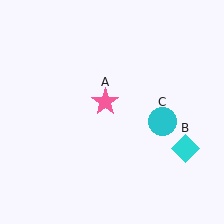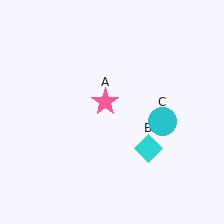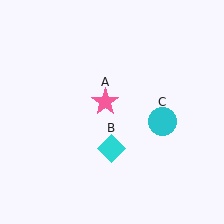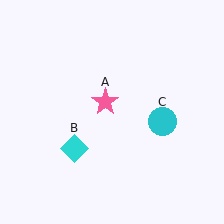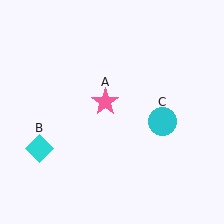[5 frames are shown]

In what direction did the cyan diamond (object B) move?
The cyan diamond (object B) moved left.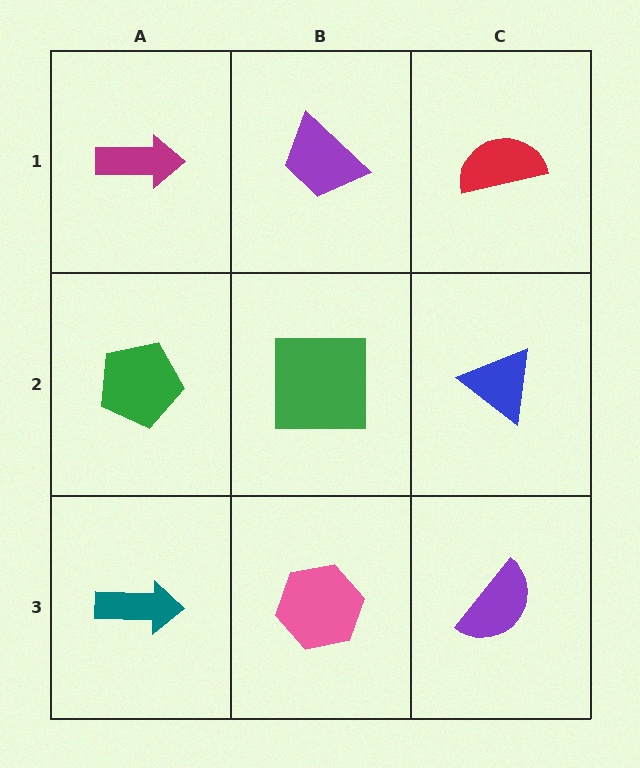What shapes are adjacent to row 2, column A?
A magenta arrow (row 1, column A), a teal arrow (row 3, column A), a green square (row 2, column B).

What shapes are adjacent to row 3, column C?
A blue triangle (row 2, column C), a pink hexagon (row 3, column B).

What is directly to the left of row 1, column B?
A magenta arrow.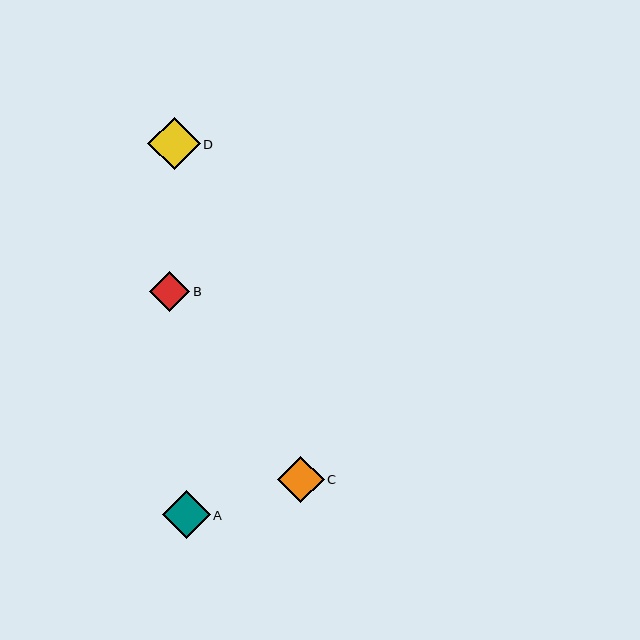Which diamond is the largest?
Diamond D is the largest with a size of approximately 53 pixels.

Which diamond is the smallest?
Diamond B is the smallest with a size of approximately 40 pixels.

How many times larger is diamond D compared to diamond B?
Diamond D is approximately 1.3 times the size of diamond B.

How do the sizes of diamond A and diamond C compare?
Diamond A and diamond C are approximately the same size.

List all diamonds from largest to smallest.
From largest to smallest: D, A, C, B.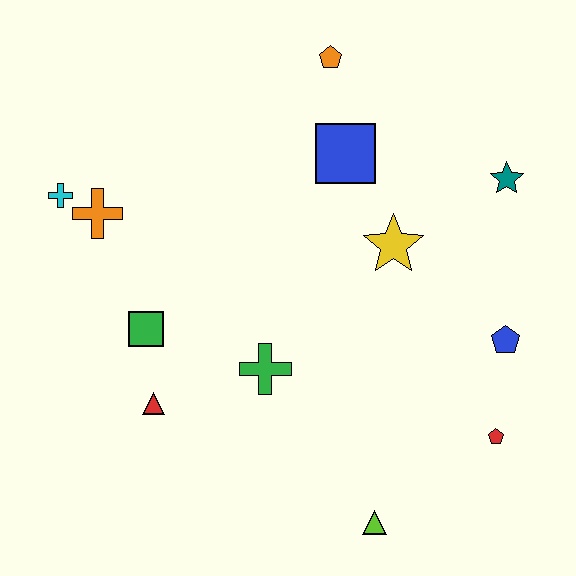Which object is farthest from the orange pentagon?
The lime triangle is farthest from the orange pentagon.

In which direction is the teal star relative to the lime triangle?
The teal star is above the lime triangle.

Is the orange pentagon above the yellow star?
Yes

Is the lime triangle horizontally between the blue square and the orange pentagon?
No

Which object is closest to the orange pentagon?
The blue square is closest to the orange pentagon.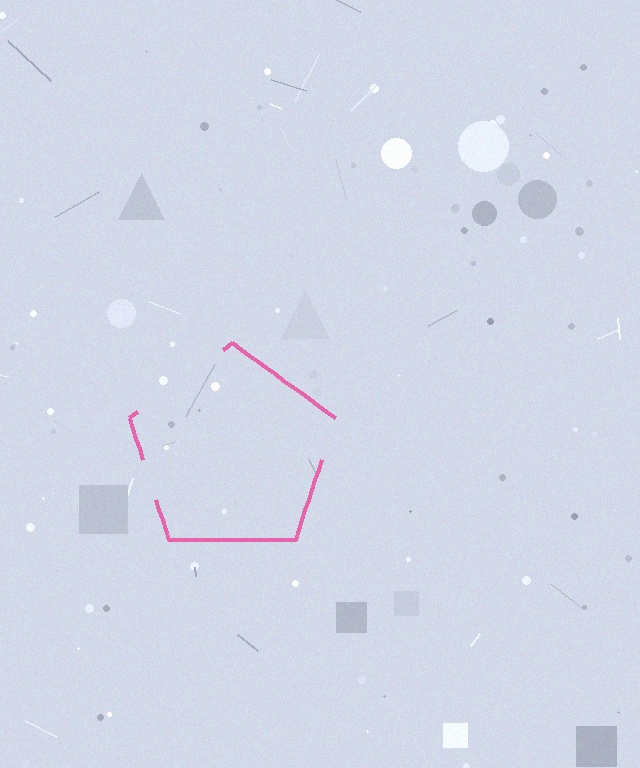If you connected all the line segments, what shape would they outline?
They would outline a pentagon.